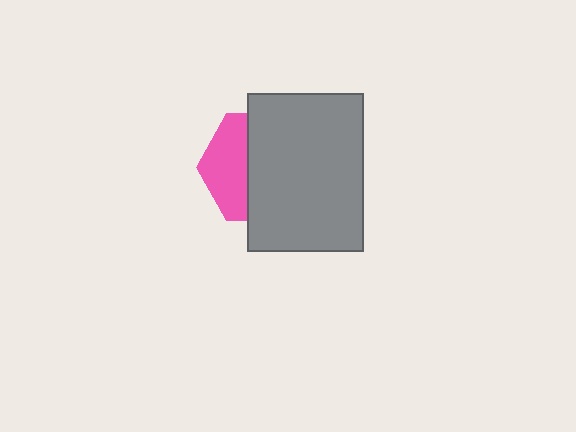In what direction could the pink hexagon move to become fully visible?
The pink hexagon could move left. That would shift it out from behind the gray rectangle entirely.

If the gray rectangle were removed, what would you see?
You would see the complete pink hexagon.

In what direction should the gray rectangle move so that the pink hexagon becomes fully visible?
The gray rectangle should move right. That is the shortest direction to clear the overlap and leave the pink hexagon fully visible.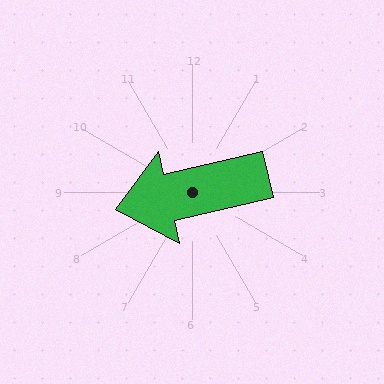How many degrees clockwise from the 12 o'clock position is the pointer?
Approximately 257 degrees.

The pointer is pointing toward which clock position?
Roughly 9 o'clock.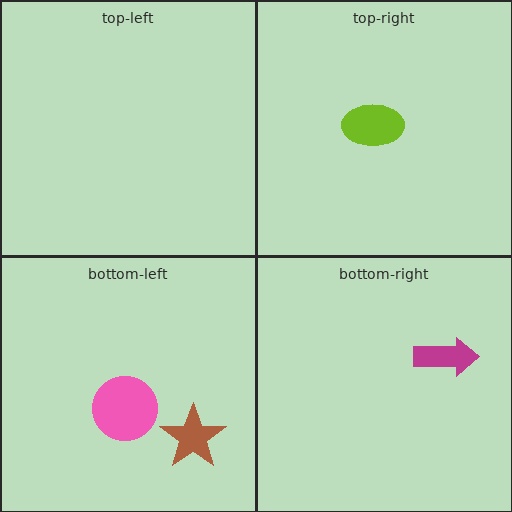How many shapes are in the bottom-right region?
1.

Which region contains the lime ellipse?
The top-right region.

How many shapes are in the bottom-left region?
2.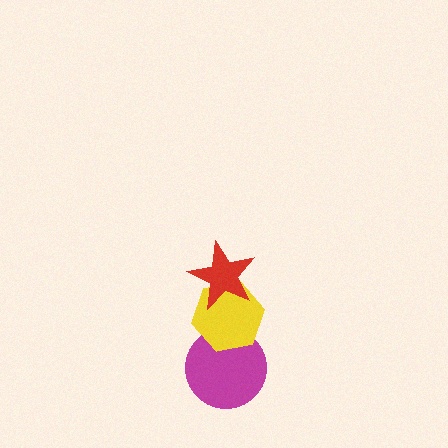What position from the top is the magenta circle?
The magenta circle is 3rd from the top.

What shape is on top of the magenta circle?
The yellow hexagon is on top of the magenta circle.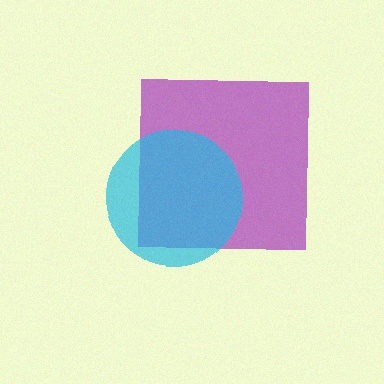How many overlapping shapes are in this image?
There are 2 overlapping shapes in the image.